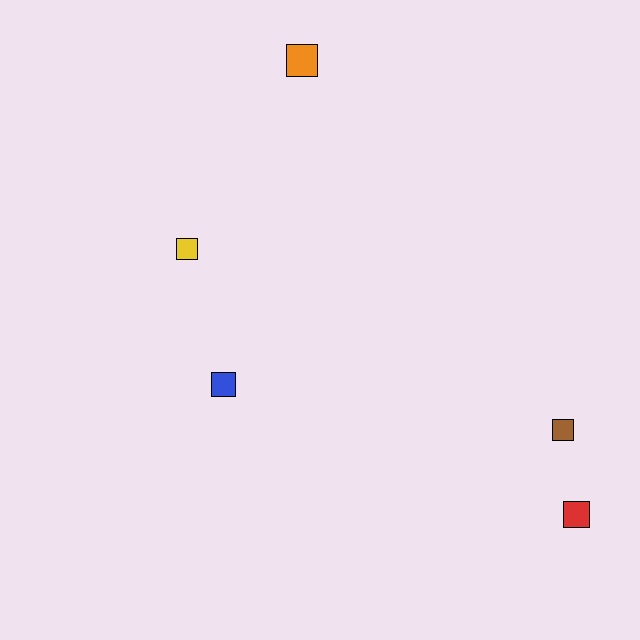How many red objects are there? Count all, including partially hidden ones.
There is 1 red object.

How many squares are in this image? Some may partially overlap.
There are 5 squares.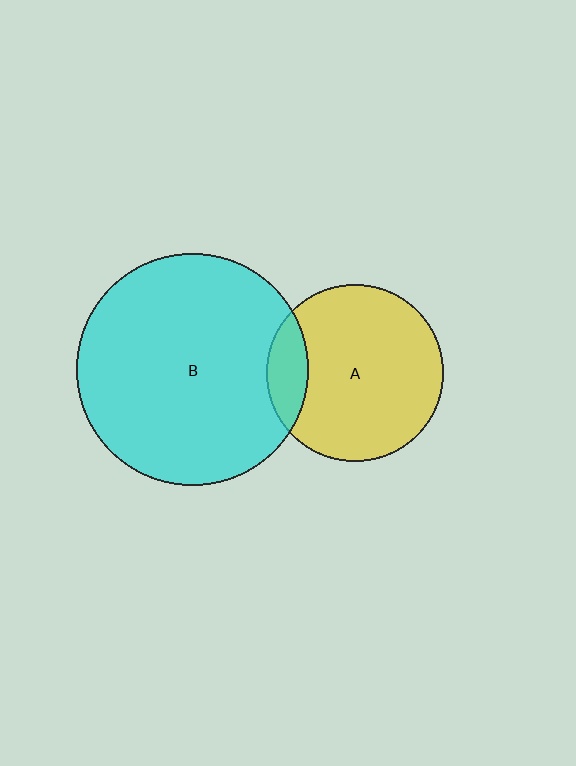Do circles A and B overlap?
Yes.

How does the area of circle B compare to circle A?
Approximately 1.7 times.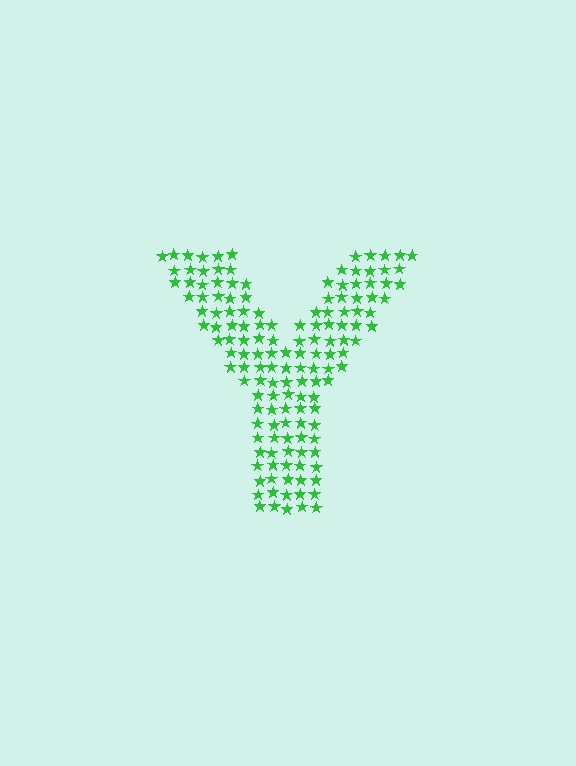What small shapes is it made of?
It is made of small stars.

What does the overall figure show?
The overall figure shows the letter Y.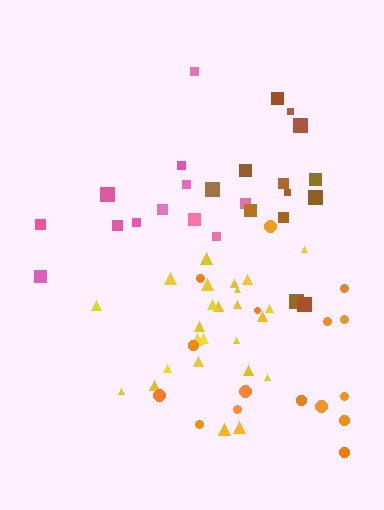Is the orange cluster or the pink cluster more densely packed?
Pink.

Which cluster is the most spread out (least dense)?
Orange.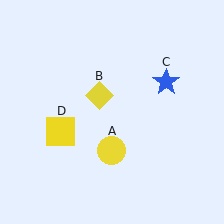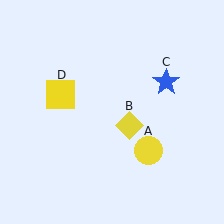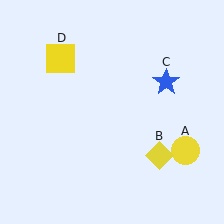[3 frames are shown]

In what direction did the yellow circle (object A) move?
The yellow circle (object A) moved right.